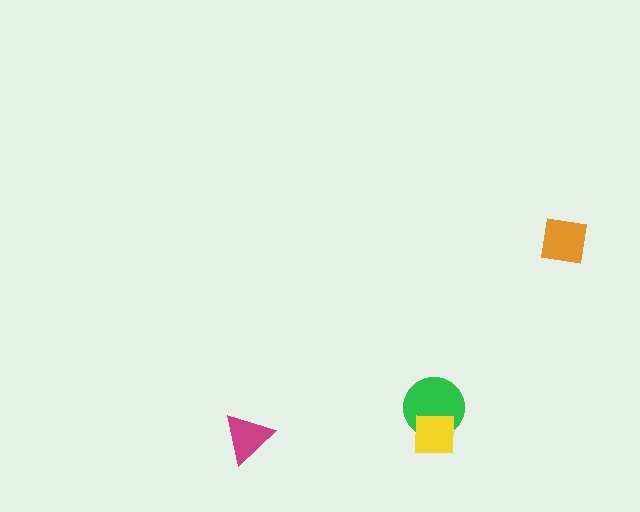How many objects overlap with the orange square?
0 objects overlap with the orange square.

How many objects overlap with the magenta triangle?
0 objects overlap with the magenta triangle.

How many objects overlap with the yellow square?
1 object overlaps with the yellow square.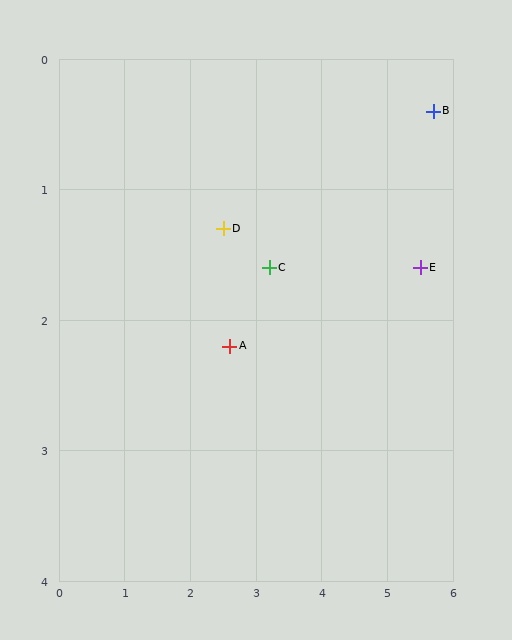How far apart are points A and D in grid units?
Points A and D are about 0.9 grid units apart.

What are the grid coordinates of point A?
Point A is at approximately (2.6, 2.2).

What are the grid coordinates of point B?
Point B is at approximately (5.7, 0.4).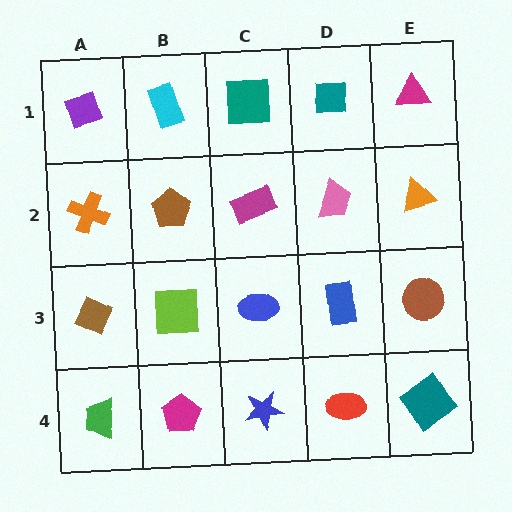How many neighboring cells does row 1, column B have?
3.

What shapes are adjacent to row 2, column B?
A cyan rectangle (row 1, column B), a lime square (row 3, column B), an orange cross (row 2, column A), a magenta rectangle (row 2, column C).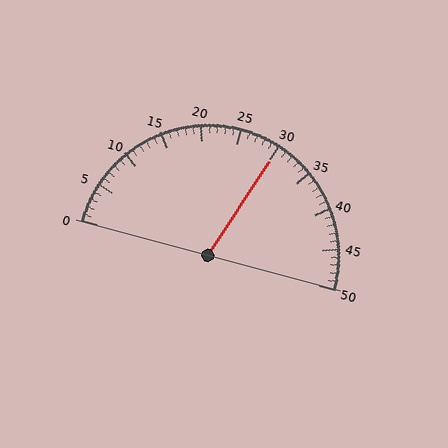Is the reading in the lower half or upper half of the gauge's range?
The reading is in the upper half of the range (0 to 50).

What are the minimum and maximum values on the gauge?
The gauge ranges from 0 to 50.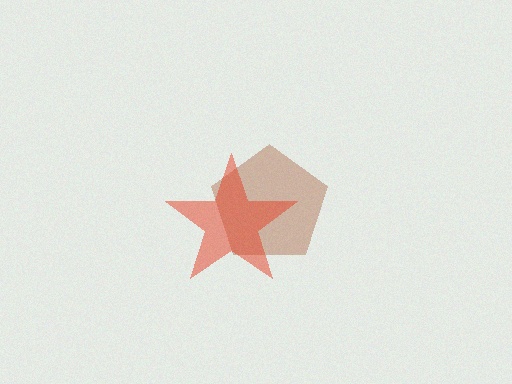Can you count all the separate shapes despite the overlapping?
Yes, there are 2 separate shapes.